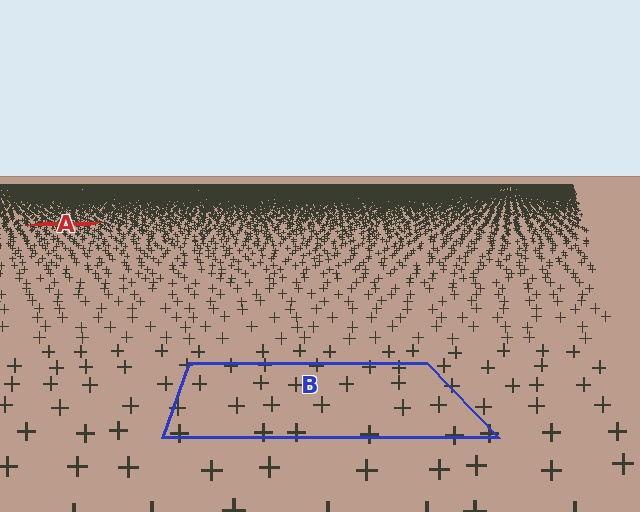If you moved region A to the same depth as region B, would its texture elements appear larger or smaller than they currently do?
They would appear larger. At a closer depth, the same texture elements are projected at a bigger on-screen size.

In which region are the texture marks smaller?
The texture marks are smaller in region A, because it is farther away.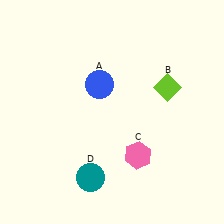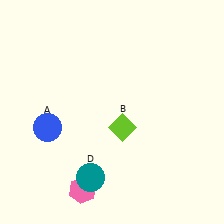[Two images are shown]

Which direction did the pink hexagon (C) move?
The pink hexagon (C) moved left.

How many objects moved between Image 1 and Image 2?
3 objects moved between the two images.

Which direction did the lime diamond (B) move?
The lime diamond (B) moved left.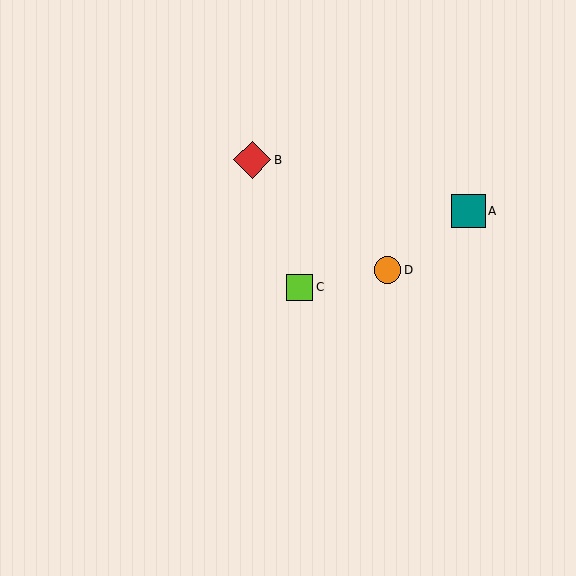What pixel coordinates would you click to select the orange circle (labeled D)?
Click at (387, 270) to select the orange circle D.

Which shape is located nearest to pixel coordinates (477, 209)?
The teal square (labeled A) at (469, 211) is nearest to that location.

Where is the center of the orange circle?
The center of the orange circle is at (387, 270).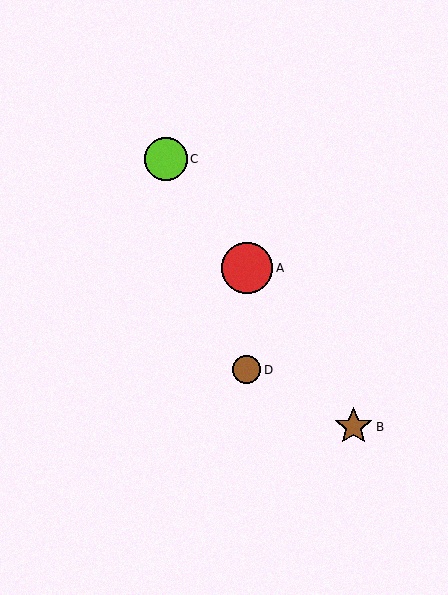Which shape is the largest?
The red circle (labeled A) is the largest.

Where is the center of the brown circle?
The center of the brown circle is at (247, 370).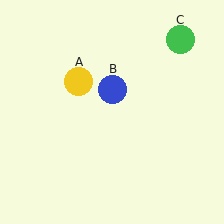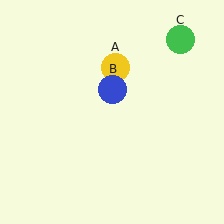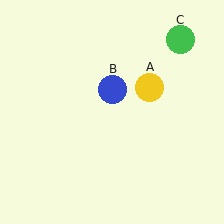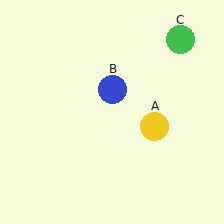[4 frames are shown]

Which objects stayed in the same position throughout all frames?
Blue circle (object B) and green circle (object C) remained stationary.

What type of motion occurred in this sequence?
The yellow circle (object A) rotated clockwise around the center of the scene.